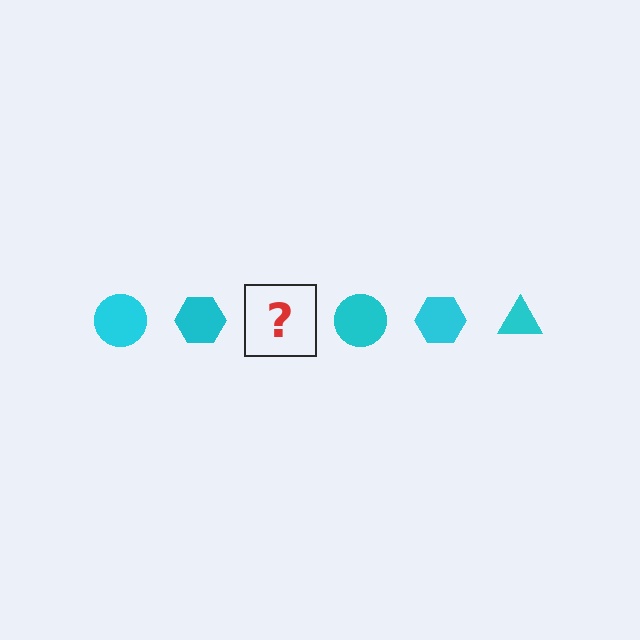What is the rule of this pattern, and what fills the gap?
The rule is that the pattern cycles through circle, hexagon, triangle shapes in cyan. The gap should be filled with a cyan triangle.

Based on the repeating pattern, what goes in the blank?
The blank should be a cyan triangle.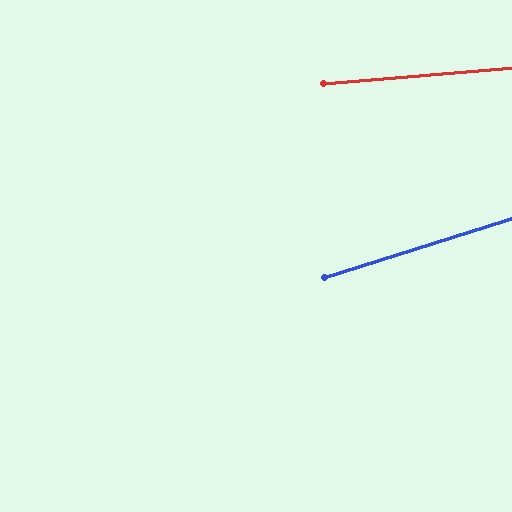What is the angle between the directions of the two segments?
Approximately 13 degrees.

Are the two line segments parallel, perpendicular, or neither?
Neither parallel nor perpendicular — they differ by about 13°.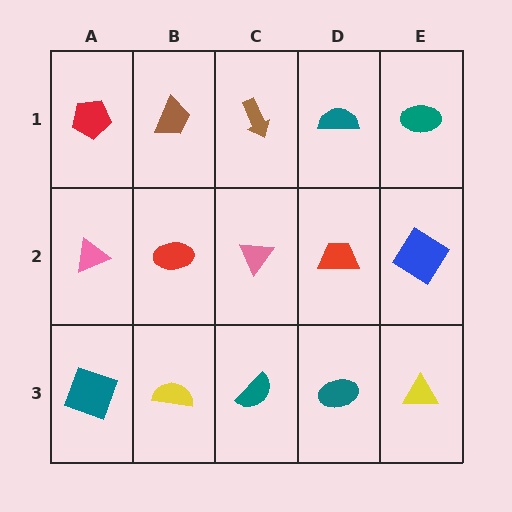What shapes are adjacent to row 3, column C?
A pink triangle (row 2, column C), a yellow semicircle (row 3, column B), a teal ellipse (row 3, column D).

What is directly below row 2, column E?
A yellow triangle.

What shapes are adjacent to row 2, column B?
A brown trapezoid (row 1, column B), a yellow semicircle (row 3, column B), a pink triangle (row 2, column A), a pink triangle (row 2, column C).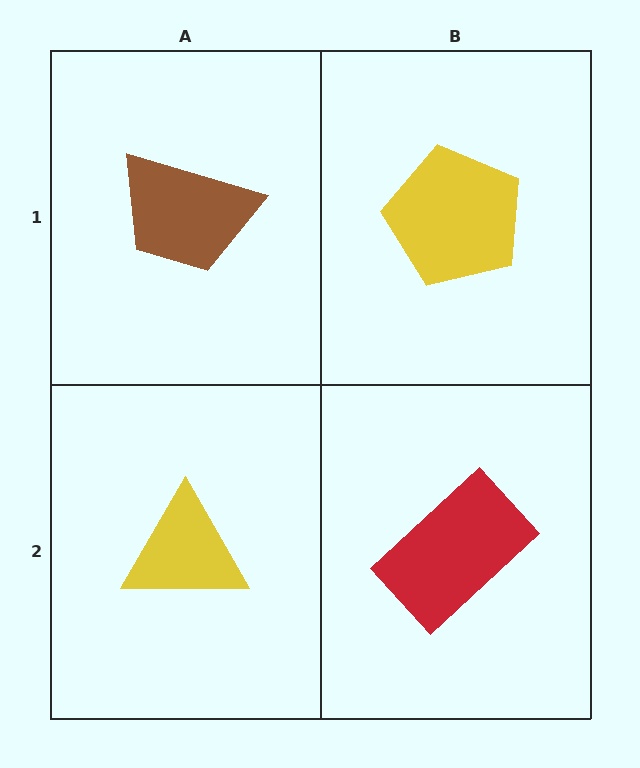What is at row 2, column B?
A red rectangle.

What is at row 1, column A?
A brown trapezoid.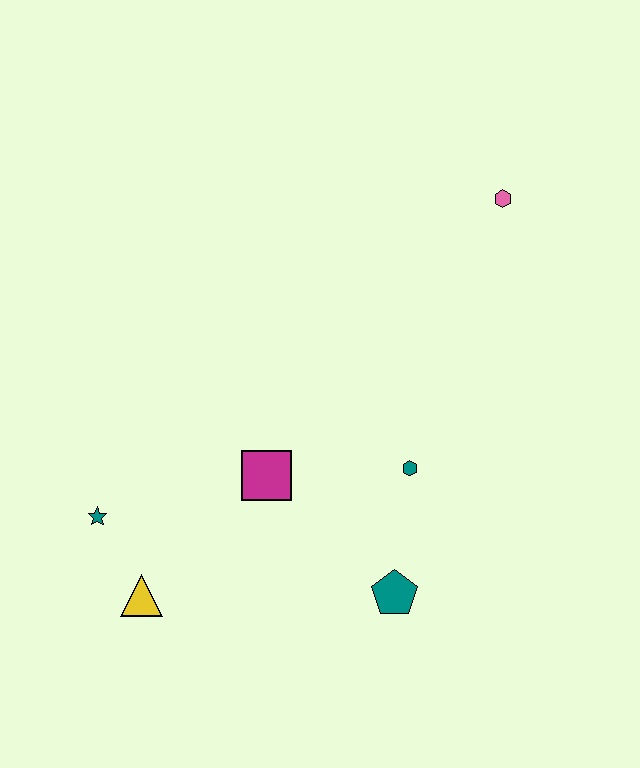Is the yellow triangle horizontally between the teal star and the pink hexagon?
Yes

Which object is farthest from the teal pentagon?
The pink hexagon is farthest from the teal pentagon.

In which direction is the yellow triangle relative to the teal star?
The yellow triangle is below the teal star.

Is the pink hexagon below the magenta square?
No